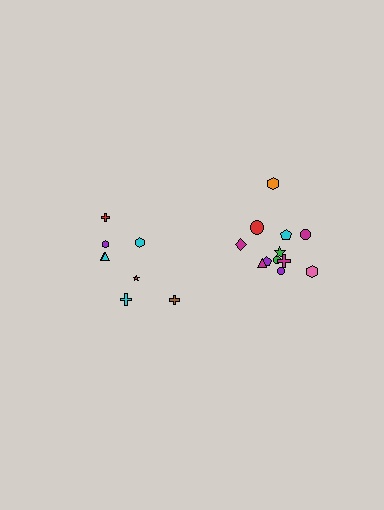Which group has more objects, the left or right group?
The right group.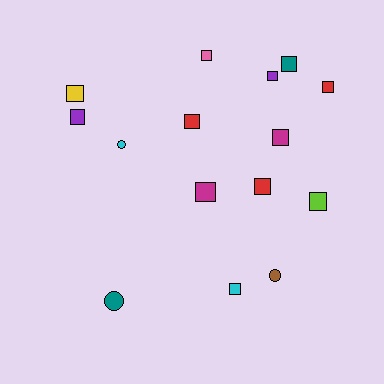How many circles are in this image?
There are 3 circles.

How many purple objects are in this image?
There are 2 purple objects.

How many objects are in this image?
There are 15 objects.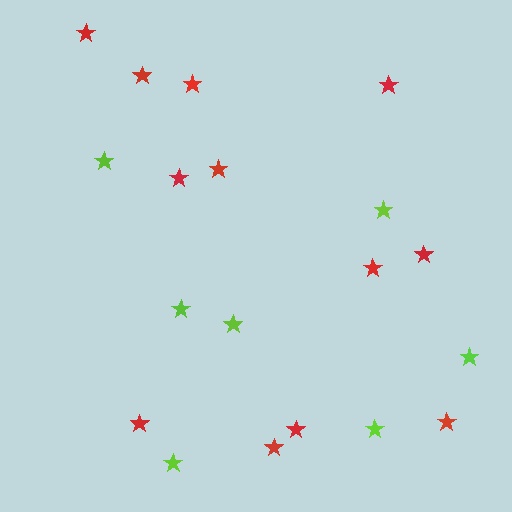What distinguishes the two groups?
There are 2 groups: one group of red stars (12) and one group of lime stars (7).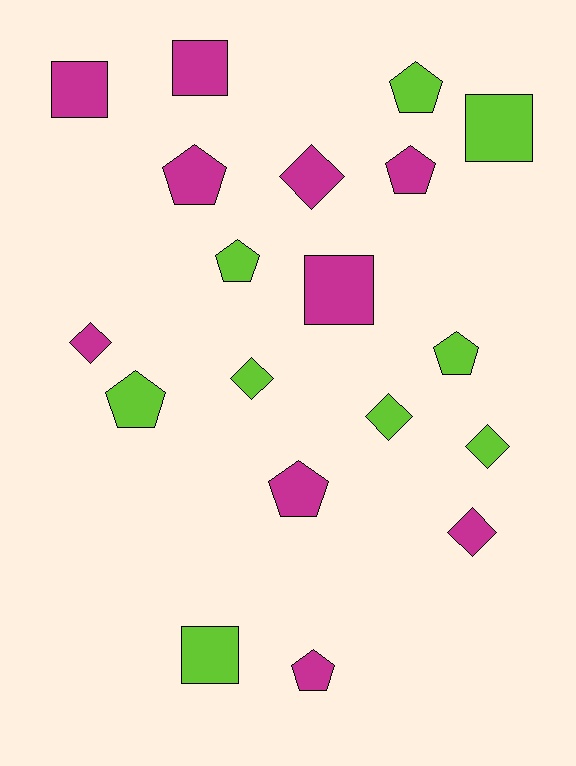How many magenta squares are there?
There are 3 magenta squares.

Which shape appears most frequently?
Pentagon, with 8 objects.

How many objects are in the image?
There are 19 objects.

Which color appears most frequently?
Magenta, with 10 objects.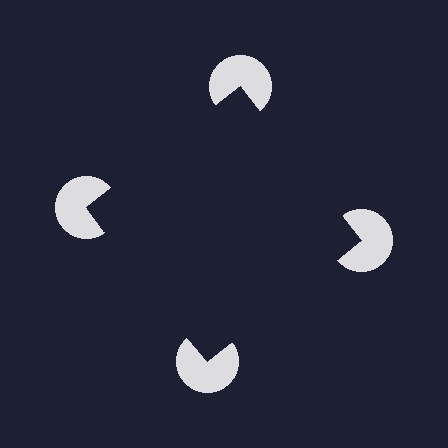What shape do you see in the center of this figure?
An illusory square — its edges are inferred from the aligned wedge cuts in the pac-man discs, not physically drawn.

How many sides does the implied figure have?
4 sides.